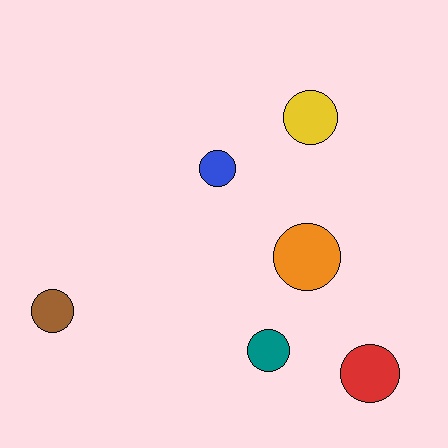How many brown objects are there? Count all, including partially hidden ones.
There is 1 brown object.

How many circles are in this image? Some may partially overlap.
There are 6 circles.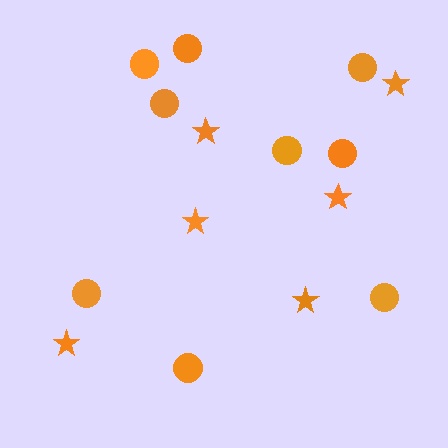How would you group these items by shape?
There are 2 groups: one group of circles (9) and one group of stars (6).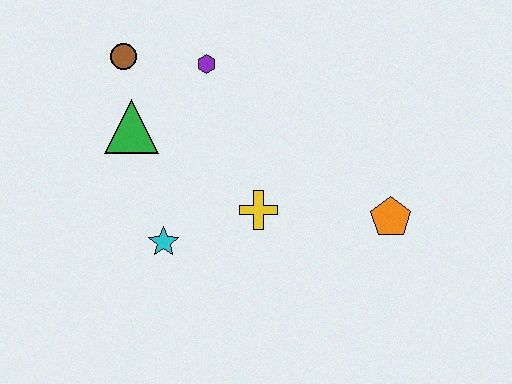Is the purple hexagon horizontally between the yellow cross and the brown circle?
Yes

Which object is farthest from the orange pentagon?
The brown circle is farthest from the orange pentagon.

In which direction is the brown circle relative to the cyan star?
The brown circle is above the cyan star.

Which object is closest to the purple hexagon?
The brown circle is closest to the purple hexagon.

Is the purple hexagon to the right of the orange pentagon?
No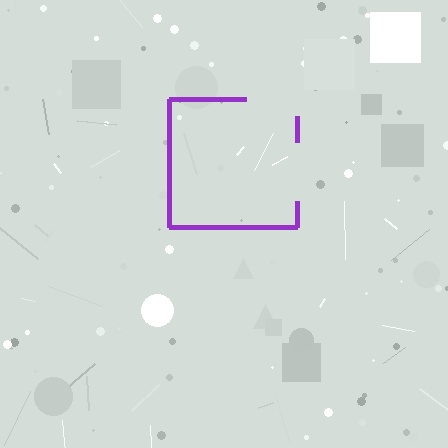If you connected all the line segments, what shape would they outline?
They would outline a square.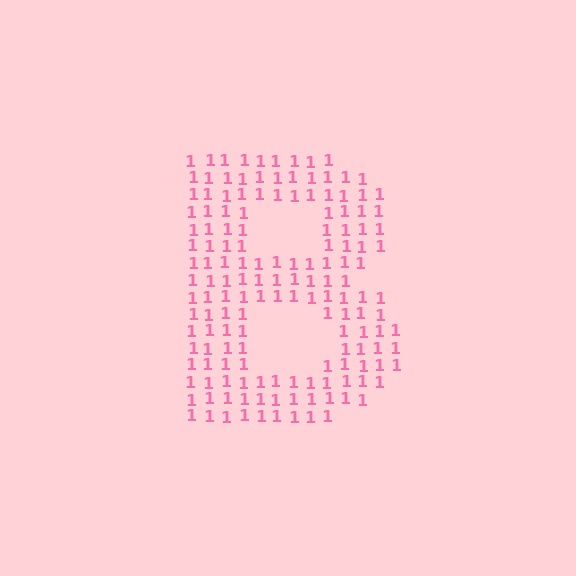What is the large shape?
The large shape is the letter B.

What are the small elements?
The small elements are digit 1's.